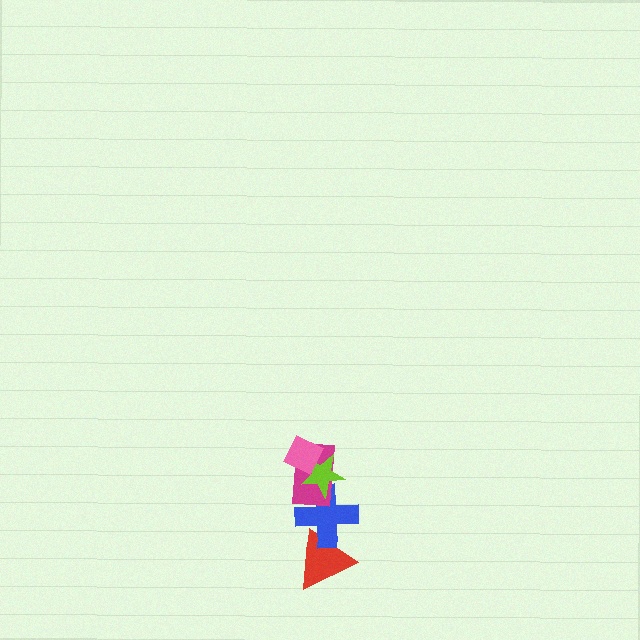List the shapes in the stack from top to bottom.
From top to bottom: the pink diamond, the lime star, the magenta rectangle, the blue cross, the red triangle.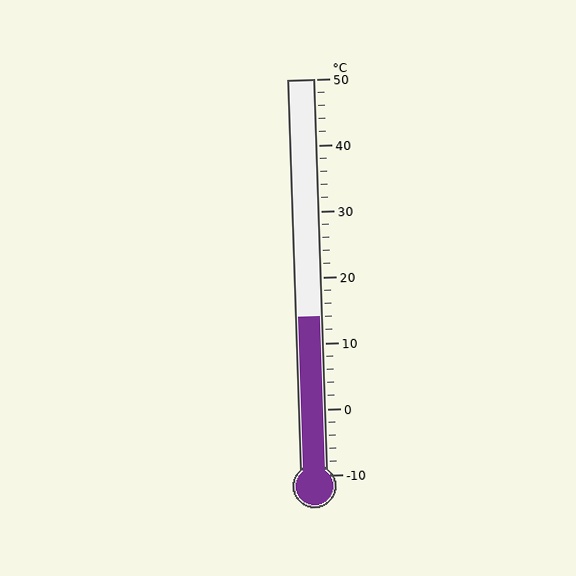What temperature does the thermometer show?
The thermometer shows approximately 14°C.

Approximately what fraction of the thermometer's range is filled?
The thermometer is filled to approximately 40% of its range.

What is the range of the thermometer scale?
The thermometer scale ranges from -10°C to 50°C.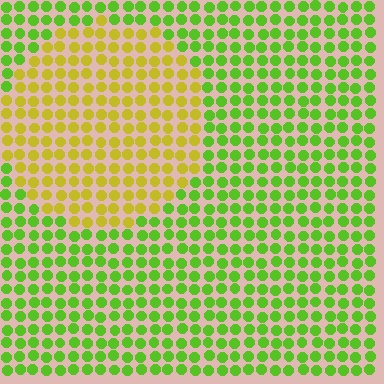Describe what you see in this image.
The image is filled with small lime elements in a uniform arrangement. A circle-shaped region is visible where the elements are tinted to a slightly different hue, forming a subtle color boundary.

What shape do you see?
I see a circle.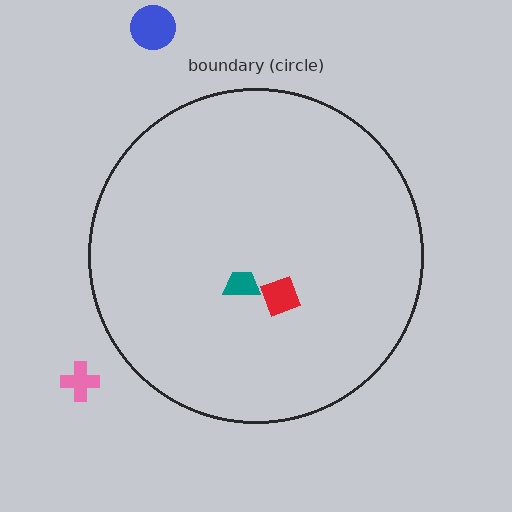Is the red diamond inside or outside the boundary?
Inside.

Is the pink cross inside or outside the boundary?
Outside.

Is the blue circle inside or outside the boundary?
Outside.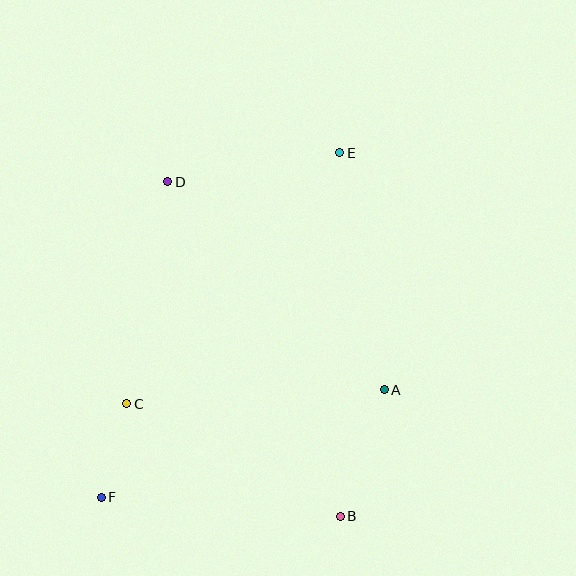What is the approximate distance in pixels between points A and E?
The distance between A and E is approximately 241 pixels.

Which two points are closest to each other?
Points C and F are closest to each other.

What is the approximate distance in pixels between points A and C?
The distance between A and C is approximately 258 pixels.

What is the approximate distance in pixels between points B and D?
The distance between B and D is approximately 377 pixels.